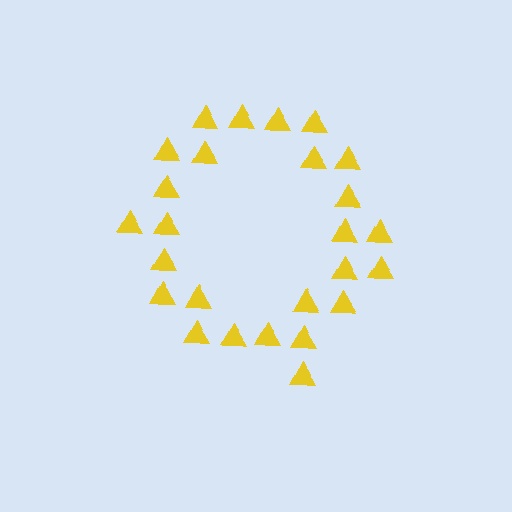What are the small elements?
The small elements are triangles.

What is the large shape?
The large shape is the letter Q.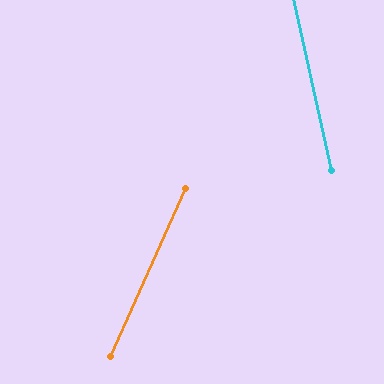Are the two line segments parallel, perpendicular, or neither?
Neither parallel nor perpendicular — they differ by about 36°.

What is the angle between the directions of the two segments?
Approximately 36 degrees.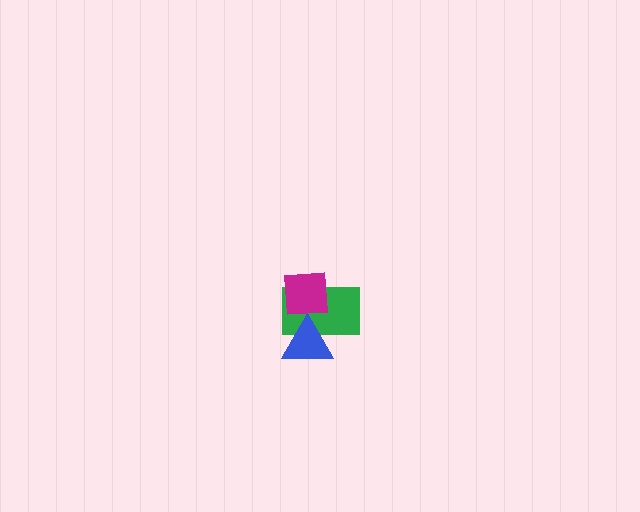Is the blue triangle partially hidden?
Yes, it is partially covered by another shape.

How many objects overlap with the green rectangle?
2 objects overlap with the green rectangle.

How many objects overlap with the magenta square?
2 objects overlap with the magenta square.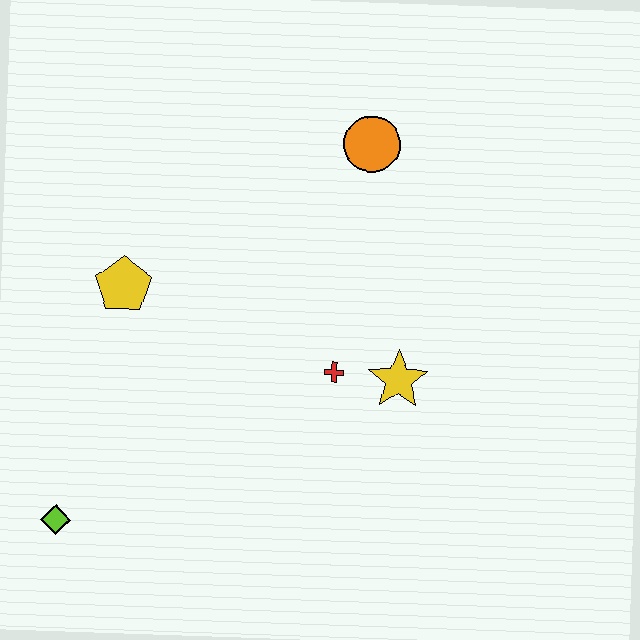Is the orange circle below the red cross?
No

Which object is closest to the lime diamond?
The yellow pentagon is closest to the lime diamond.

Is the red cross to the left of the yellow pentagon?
No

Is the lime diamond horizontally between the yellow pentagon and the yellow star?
No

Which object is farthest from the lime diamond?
The orange circle is farthest from the lime diamond.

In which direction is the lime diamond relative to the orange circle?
The lime diamond is below the orange circle.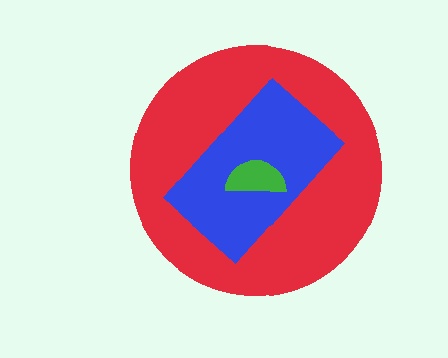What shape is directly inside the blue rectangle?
The green semicircle.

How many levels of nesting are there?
3.